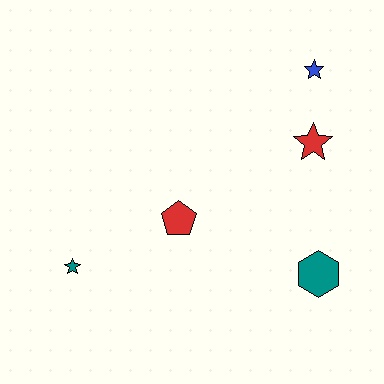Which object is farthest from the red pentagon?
The blue star is farthest from the red pentagon.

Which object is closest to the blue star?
The red star is closest to the blue star.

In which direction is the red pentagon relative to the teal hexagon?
The red pentagon is to the left of the teal hexagon.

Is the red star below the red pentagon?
No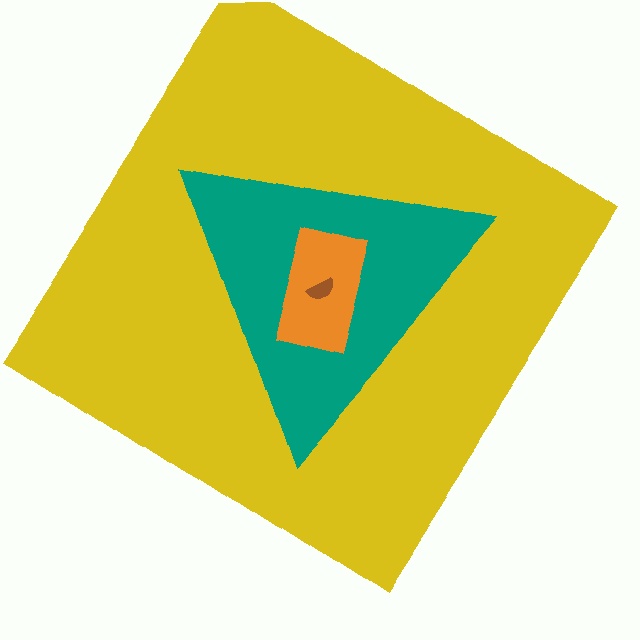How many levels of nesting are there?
4.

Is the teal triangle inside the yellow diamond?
Yes.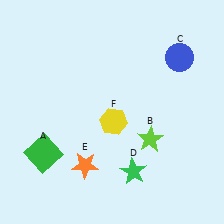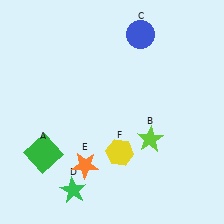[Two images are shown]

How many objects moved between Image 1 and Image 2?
3 objects moved between the two images.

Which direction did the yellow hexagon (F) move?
The yellow hexagon (F) moved down.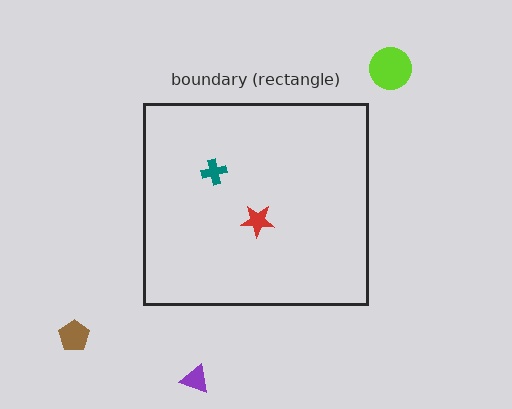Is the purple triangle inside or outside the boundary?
Outside.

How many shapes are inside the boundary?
2 inside, 3 outside.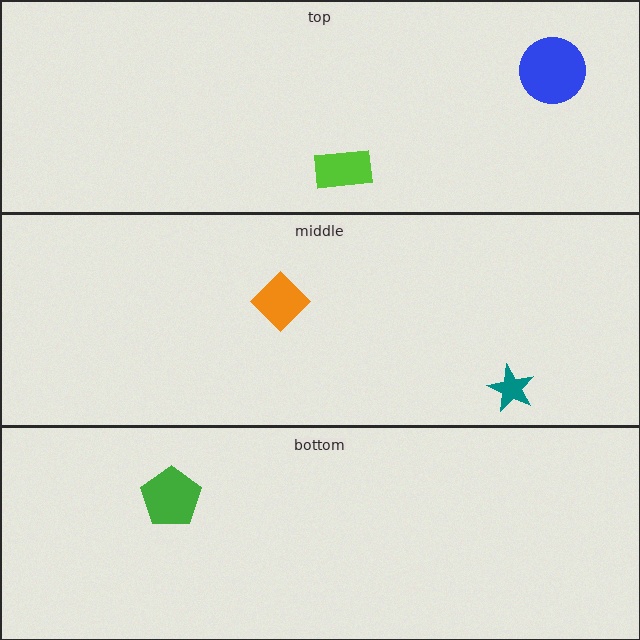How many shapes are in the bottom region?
1.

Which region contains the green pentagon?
The bottom region.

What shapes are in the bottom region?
The green pentagon.